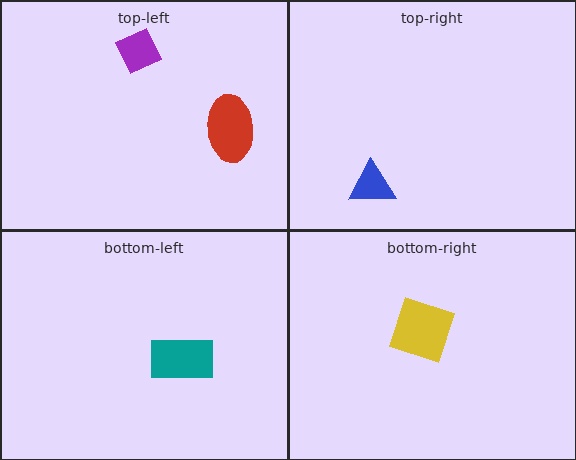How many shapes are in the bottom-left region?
1.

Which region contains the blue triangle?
The top-right region.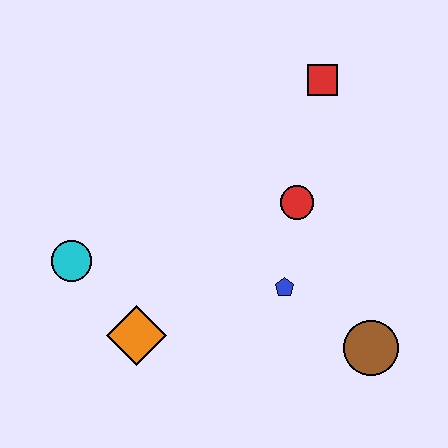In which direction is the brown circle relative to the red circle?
The brown circle is below the red circle.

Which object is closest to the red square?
The red circle is closest to the red square.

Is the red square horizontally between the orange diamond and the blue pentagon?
No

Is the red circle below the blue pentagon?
No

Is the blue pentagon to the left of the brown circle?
Yes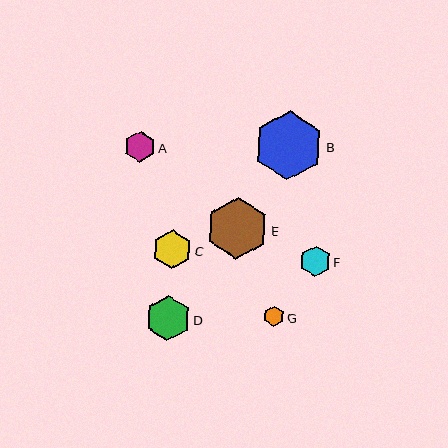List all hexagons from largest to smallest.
From largest to smallest: B, E, D, C, A, F, G.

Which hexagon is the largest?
Hexagon B is the largest with a size of approximately 69 pixels.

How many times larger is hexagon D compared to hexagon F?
Hexagon D is approximately 1.5 times the size of hexagon F.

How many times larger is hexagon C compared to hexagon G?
Hexagon C is approximately 1.9 times the size of hexagon G.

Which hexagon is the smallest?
Hexagon G is the smallest with a size of approximately 21 pixels.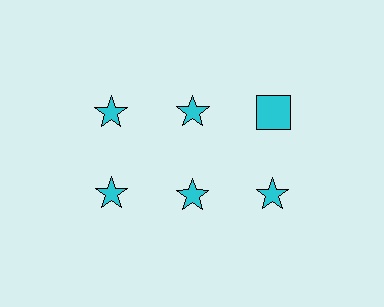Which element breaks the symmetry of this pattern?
The cyan square in the top row, center column breaks the symmetry. All other shapes are cyan stars.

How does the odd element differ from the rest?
It has a different shape: square instead of star.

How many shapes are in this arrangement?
There are 6 shapes arranged in a grid pattern.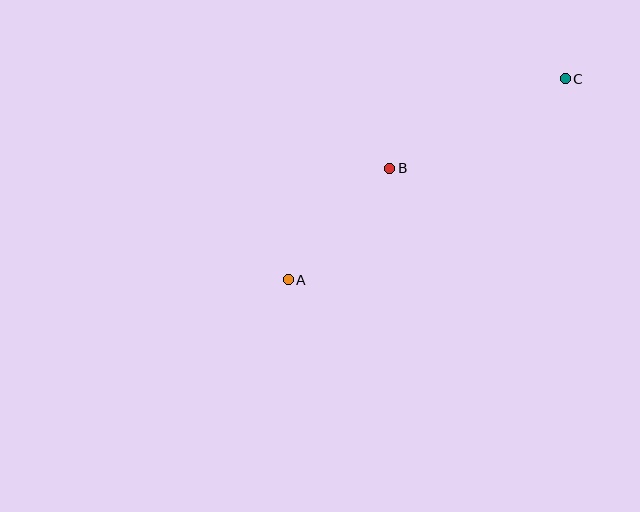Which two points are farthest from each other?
Points A and C are farthest from each other.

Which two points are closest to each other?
Points A and B are closest to each other.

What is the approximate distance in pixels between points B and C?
The distance between B and C is approximately 197 pixels.